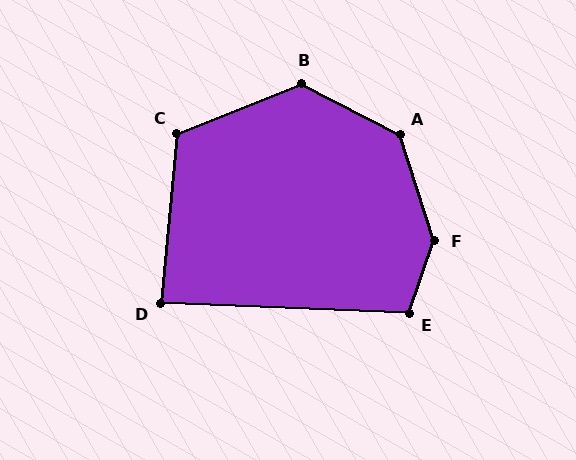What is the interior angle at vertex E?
Approximately 107 degrees (obtuse).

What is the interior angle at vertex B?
Approximately 131 degrees (obtuse).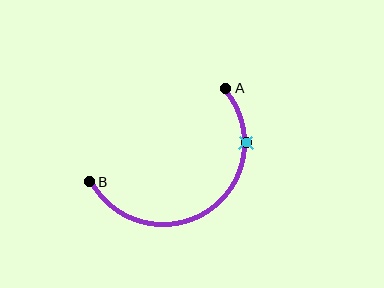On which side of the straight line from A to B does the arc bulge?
The arc bulges below and to the right of the straight line connecting A and B.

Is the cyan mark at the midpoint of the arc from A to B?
No. The cyan mark lies on the arc but is closer to endpoint A. The arc midpoint would be at the point on the curve equidistant along the arc from both A and B.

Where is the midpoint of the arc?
The arc midpoint is the point on the curve farthest from the straight line joining A and B. It sits below and to the right of that line.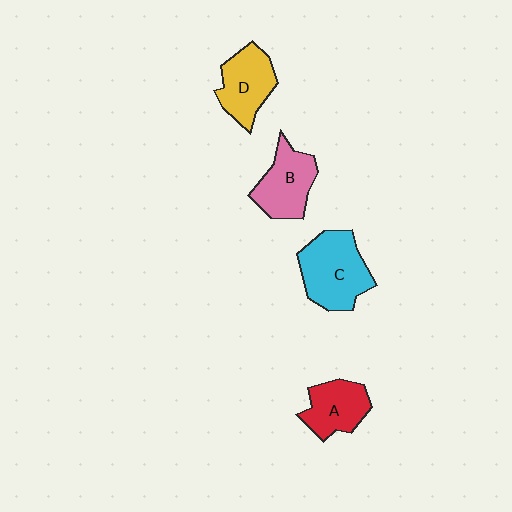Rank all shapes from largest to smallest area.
From largest to smallest: C (cyan), B (pink), D (yellow), A (red).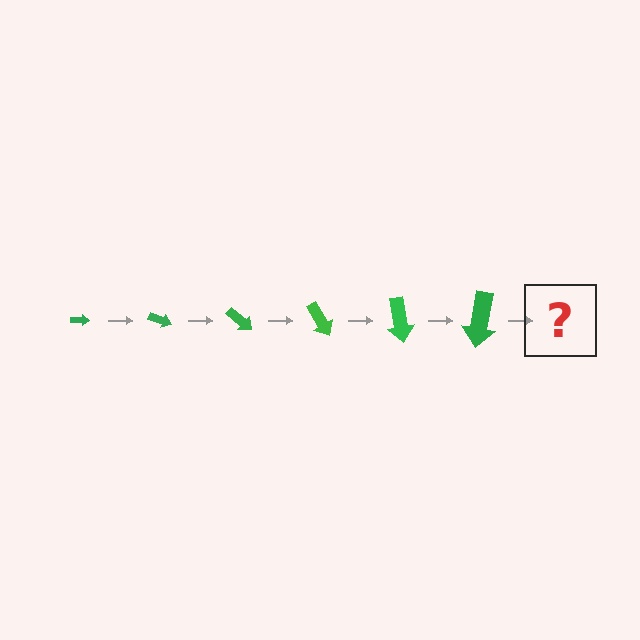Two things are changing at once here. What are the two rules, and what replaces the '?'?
The two rules are that the arrow grows larger each step and it rotates 20 degrees each step. The '?' should be an arrow, larger than the previous one and rotated 120 degrees from the start.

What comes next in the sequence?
The next element should be an arrow, larger than the previous one and rotated 120 degrees from the start.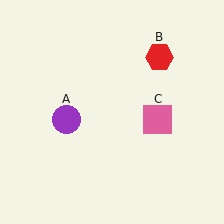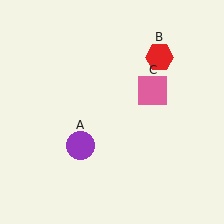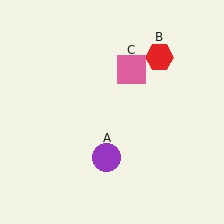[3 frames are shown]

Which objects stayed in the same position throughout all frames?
Red hexagon (object B) remained stationary.